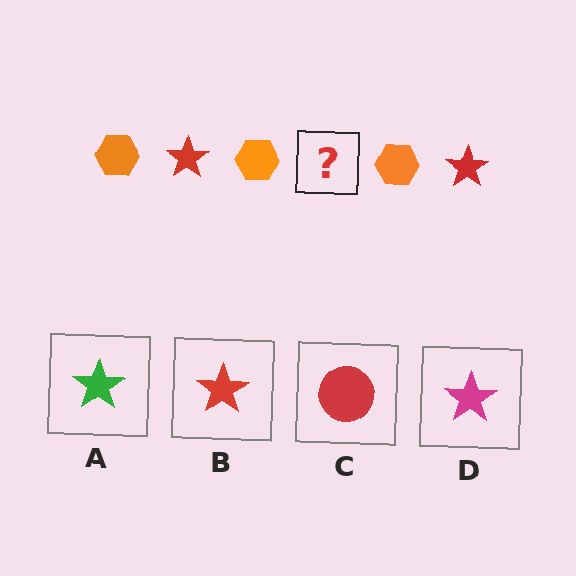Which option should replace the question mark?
Option B.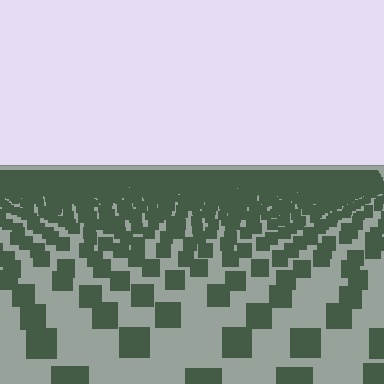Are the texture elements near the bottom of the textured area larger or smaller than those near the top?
Larger. Near the bottom, elements are closer to the viewer and appear at a bigger on-screen size.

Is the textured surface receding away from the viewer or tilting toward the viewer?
The surface is receding away from the viewer. Texture elements get smaller and denser toward the top.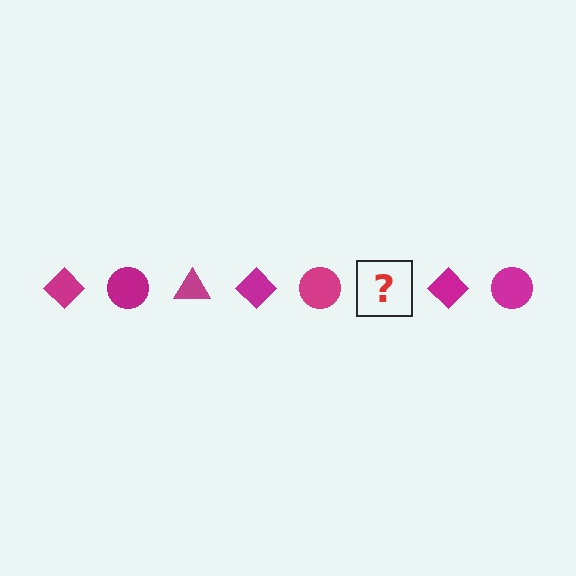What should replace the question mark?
The question mark should be replaced with a magenta triangle.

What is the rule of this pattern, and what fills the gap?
The rule is that the pattern cycles through diamond, circle, triangle shapes in magenta. The gap should be filled with a magenta triangle.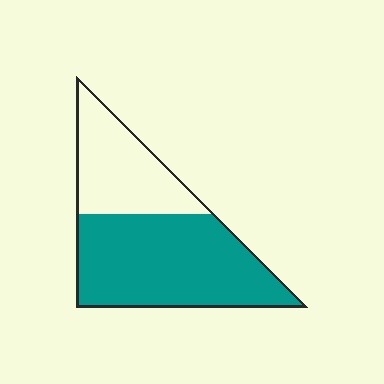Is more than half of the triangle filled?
Yes.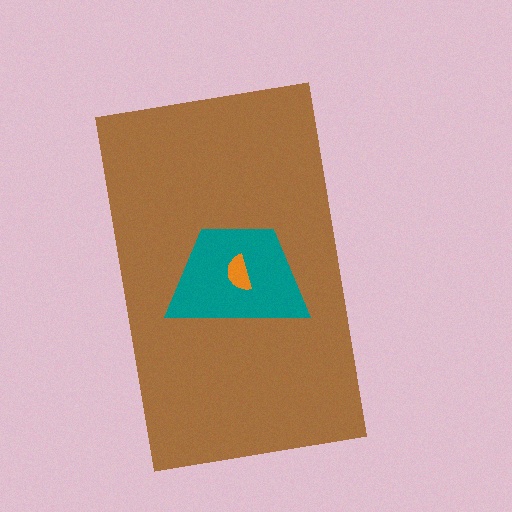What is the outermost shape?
The brown rectangle.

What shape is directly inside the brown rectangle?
The teal trapezoid.